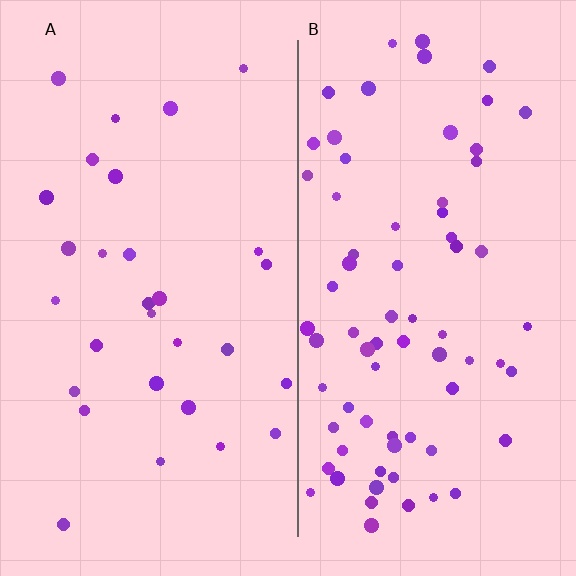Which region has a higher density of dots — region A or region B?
B (the right).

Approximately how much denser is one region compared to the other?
Approximately 2.4× — region B over region A.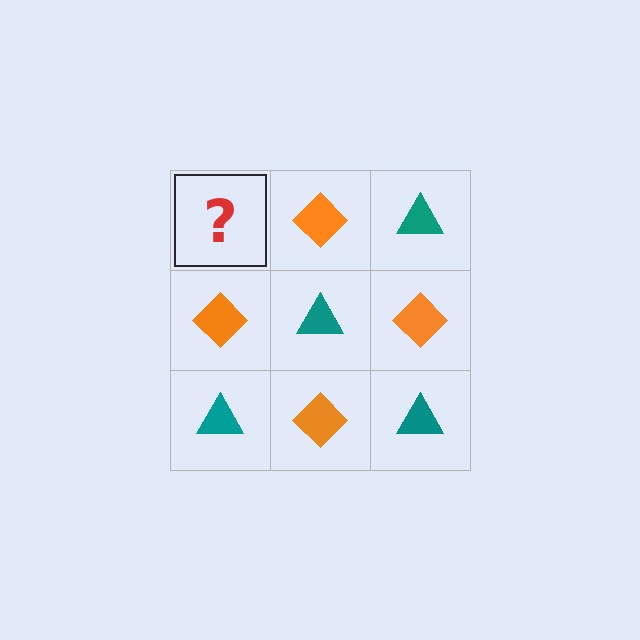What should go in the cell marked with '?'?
The missing cell should contain a teal triangle.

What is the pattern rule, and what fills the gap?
The rule is that it alternates teal triangle and orange diamond in a checkerboard pattern. The gap should be filled with a teal triangle.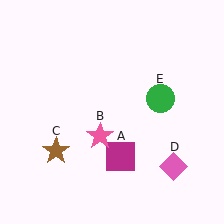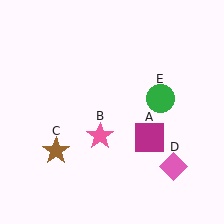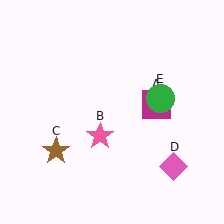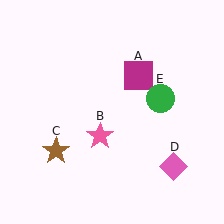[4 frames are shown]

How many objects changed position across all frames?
1 object changed position: magenta square (object A).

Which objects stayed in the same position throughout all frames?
Pink star (object B) and brown star (object C) and pink diamond (object D) and green circle (object E) remained stationary.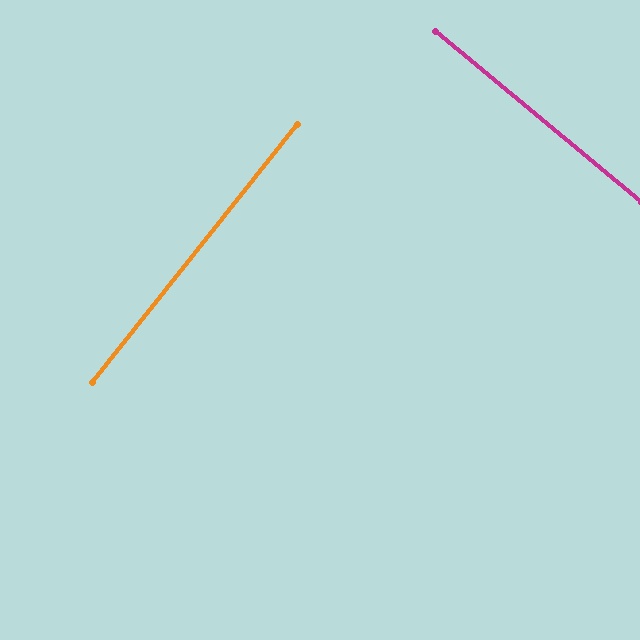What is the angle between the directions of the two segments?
Approximately 89 degrees.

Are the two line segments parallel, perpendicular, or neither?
Perpendicular — they meet at approximately 89°.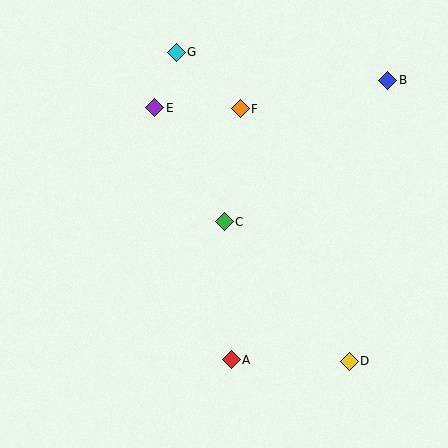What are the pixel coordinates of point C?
Point C is at (224, 222).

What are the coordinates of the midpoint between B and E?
The midpoint between B and E is at (271, 94).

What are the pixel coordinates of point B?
Point B is at (388, 80).